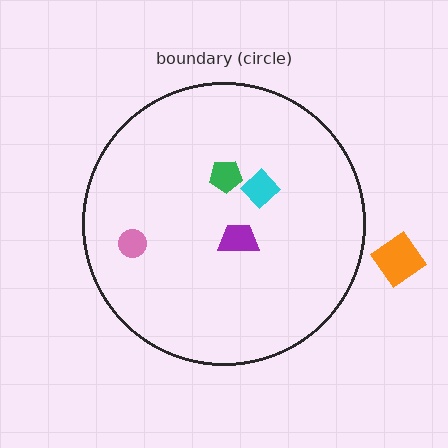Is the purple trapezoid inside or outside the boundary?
Inside.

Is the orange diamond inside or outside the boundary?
Outside.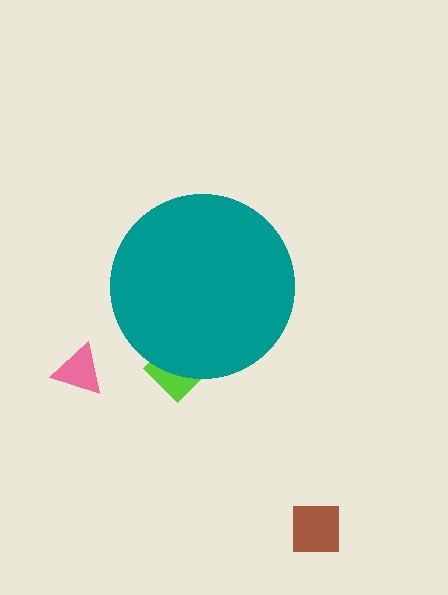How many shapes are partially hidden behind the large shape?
1 shape is partially hidden.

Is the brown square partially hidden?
No, the brown square is fully visible.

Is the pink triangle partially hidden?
No, the pink triangle is fully visible.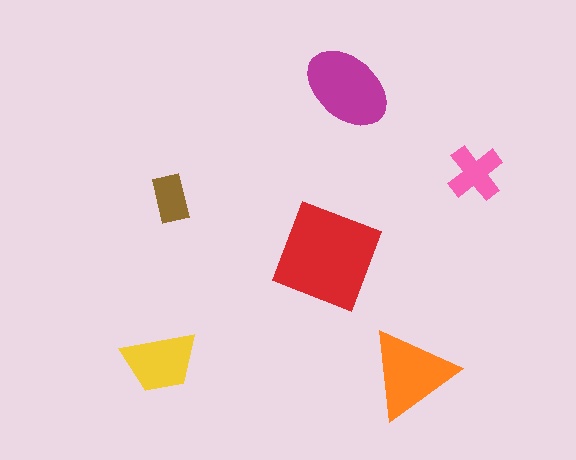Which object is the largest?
The red diamond.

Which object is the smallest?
The brown rectangle.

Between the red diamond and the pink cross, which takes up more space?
The red diamond.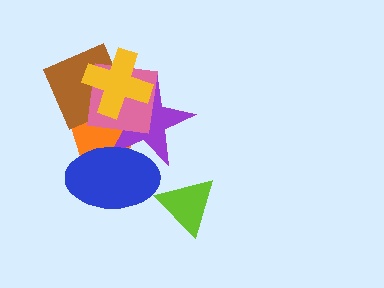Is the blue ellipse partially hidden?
No, no other shape covers it.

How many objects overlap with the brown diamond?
4 objects overlap with the brown diamond.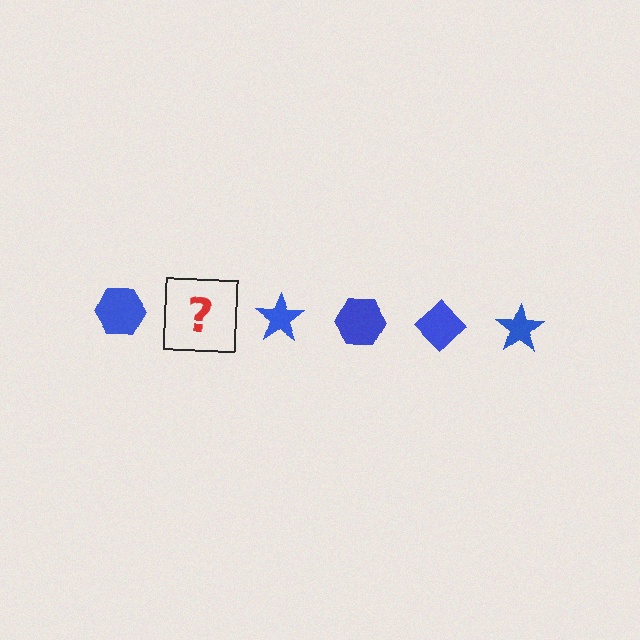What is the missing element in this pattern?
The missing element is a blue diamond.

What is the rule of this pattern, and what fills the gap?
The rule is that the pattern cycles through hexagon, diamond, star shapes in blue. The gap should be filled with a blue diamond.